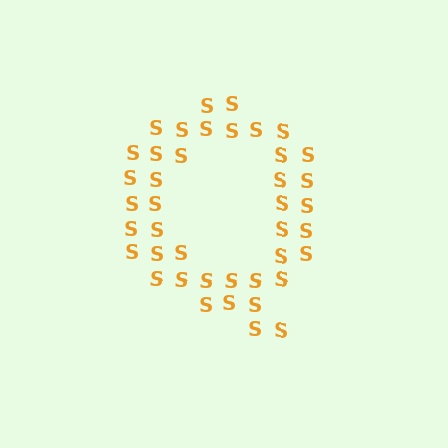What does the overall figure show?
The overall figure shows the letter Q.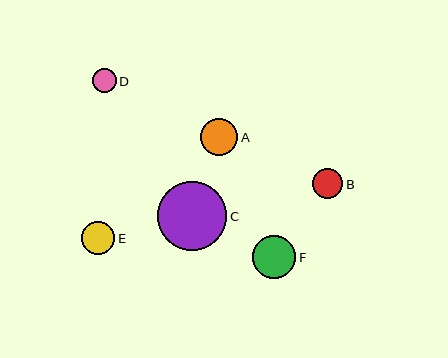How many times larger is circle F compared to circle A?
Circle F is approximately 1.2 times the size of circle A.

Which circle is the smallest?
Circle D is the smallest with a size of approximately 24 pixels.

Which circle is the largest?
Circle C is the largest with a size of approximately 69 pixels.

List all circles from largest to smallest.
From largest to smallest: C, F, A, E, B, D.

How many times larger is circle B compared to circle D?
Circle B is approximately 1.3 times the size of circle D.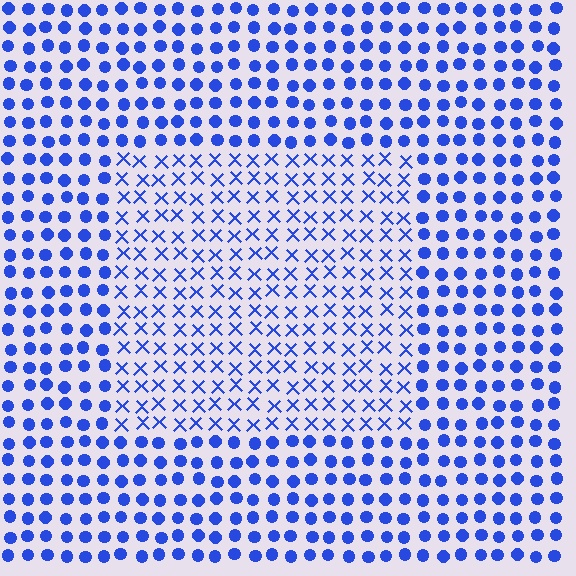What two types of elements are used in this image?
The image uses X marks inside the rectangle region and circles outside it.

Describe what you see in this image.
The image is filled with small blue elements arranged in a uniform grid. A rectangle-shaped region contains X marks, while the surrounding area contains circles. The boundary is defined purely by the change in element shape.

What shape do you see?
I see a rectangle.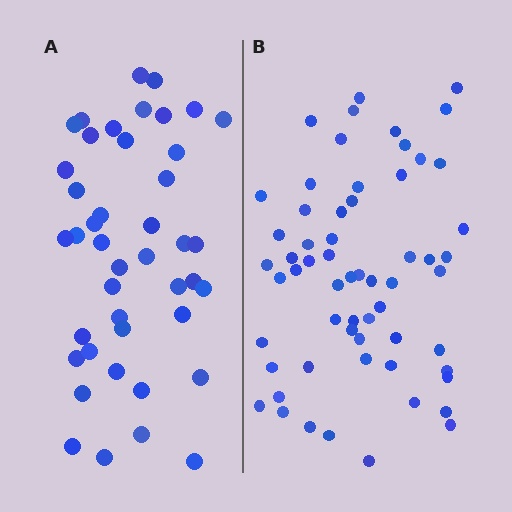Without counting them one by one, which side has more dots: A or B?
Region B (the right region) has more dots.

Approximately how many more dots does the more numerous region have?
Region B has approximately 15 more dots than region A.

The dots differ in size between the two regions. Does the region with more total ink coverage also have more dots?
No. Region A has more total ink coverage because its dots are larger, but region B actually contains more individual dots. Total area can be misleading — the number of items is what matters here.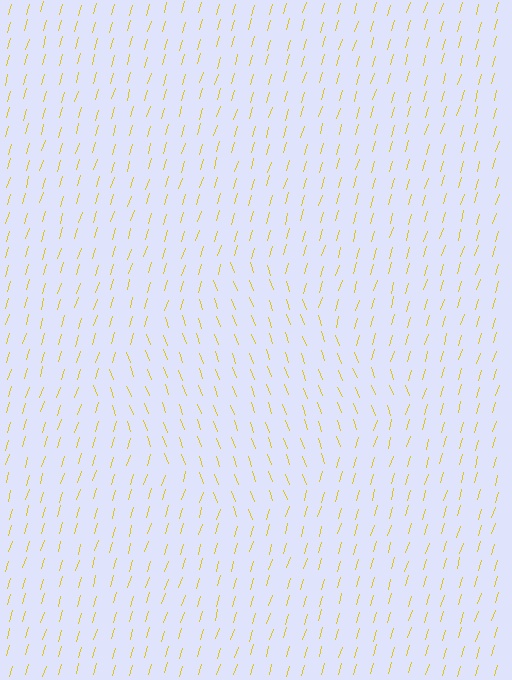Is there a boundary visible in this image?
Yes, there is a texture boundary formed by a change in line orientation.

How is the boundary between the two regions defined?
The boundary is defined purely by a change in line orientation (approximately 37 degrees difference). All lines are the same color and thickness.